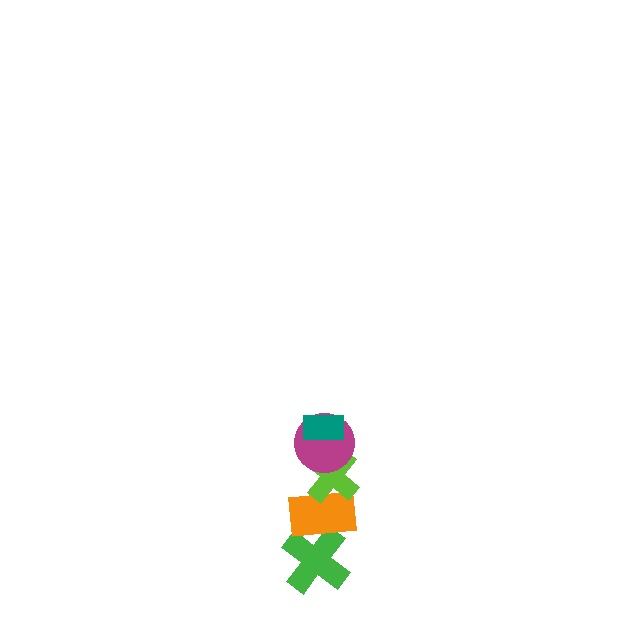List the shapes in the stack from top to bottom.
From top to bottom: the teal rectangle, the magenta circle, the lime cross, the orange rectangle, the green cross.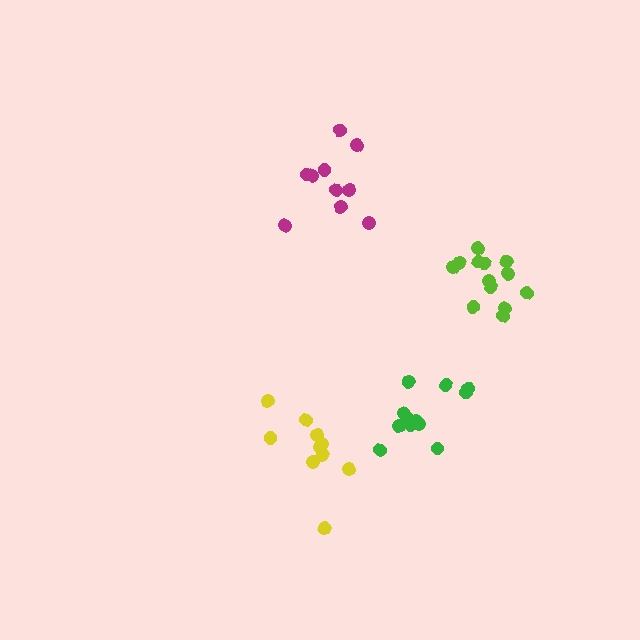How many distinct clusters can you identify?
There are 4 distinct clusters.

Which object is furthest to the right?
The lime cluster is rightmost.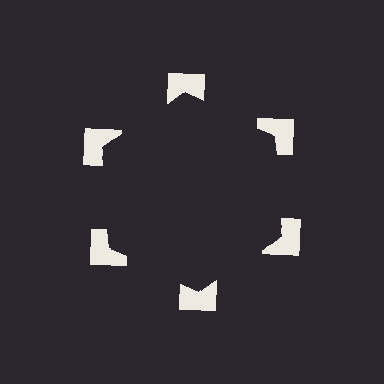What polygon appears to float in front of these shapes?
An illusory hexagon — its edges are inferred from the aligned wedge cuts in the notched squares, not physically drawn.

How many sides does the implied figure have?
6 sides.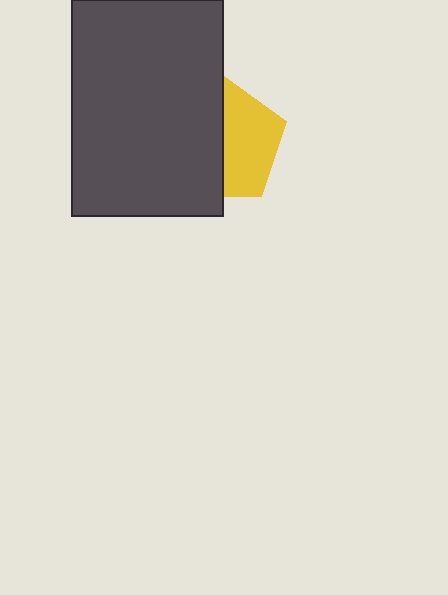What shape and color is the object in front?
The object in front is a dark gray rectangle.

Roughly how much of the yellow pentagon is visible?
About half of it is visible (roughly 48%).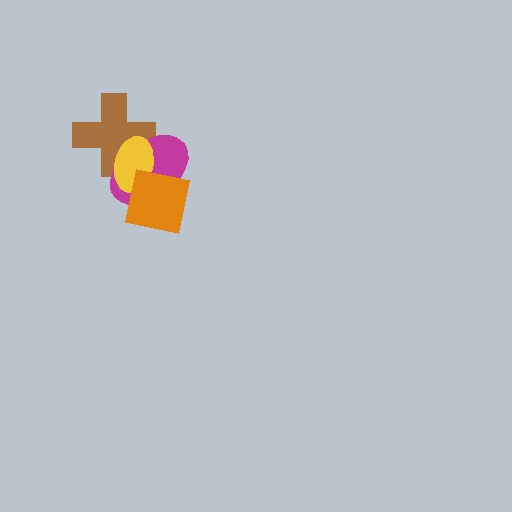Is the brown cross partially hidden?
Yes, it is partially covered by another shape.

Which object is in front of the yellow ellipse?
The orange square is in front of the yellow ellipse.